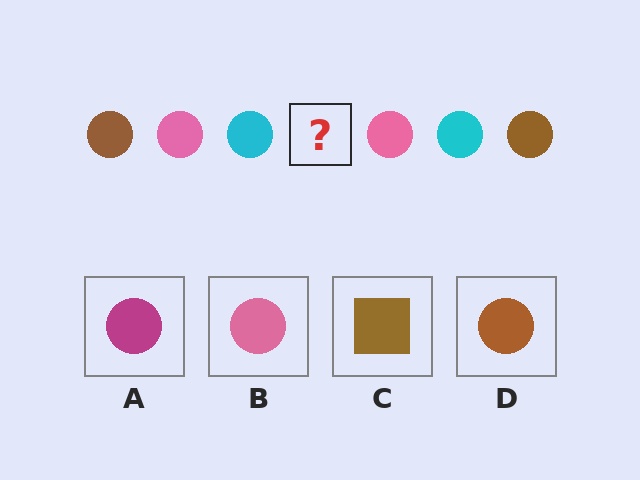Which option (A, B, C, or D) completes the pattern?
D.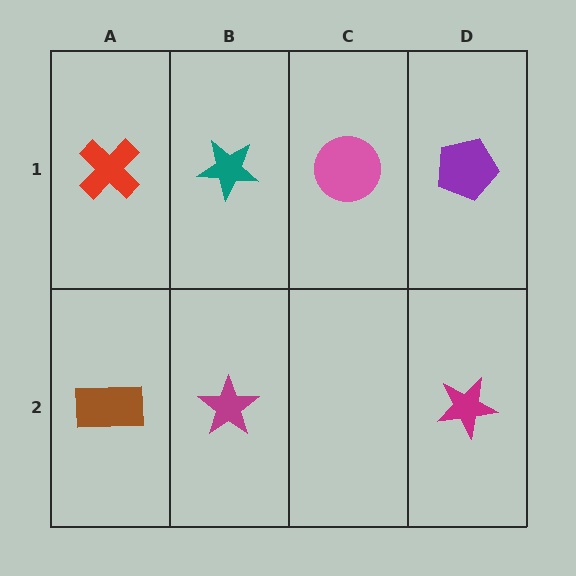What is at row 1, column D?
A purple pentagon.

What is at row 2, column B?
A magenta star.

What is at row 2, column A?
A brown rectangle.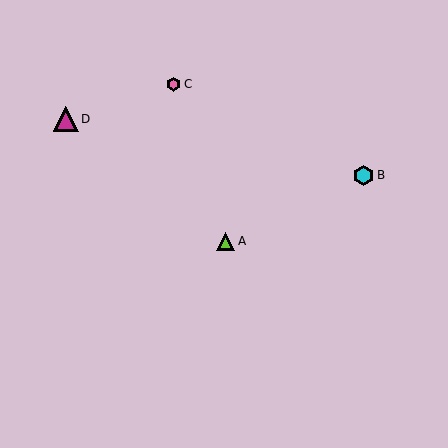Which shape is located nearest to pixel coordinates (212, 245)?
The lime triangle (labeled A) at (226, 241) is nearest to that location.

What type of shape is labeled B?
Shape B is a cyan hexagon.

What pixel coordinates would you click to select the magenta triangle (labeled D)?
Click at (66, 119) to select the magenta triangle D.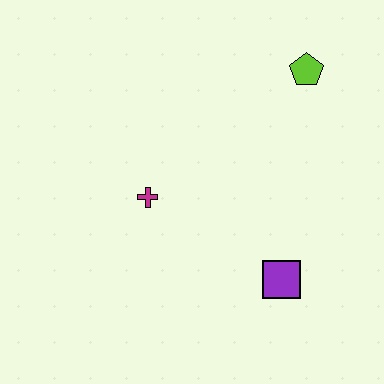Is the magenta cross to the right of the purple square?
No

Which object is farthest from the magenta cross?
The lime pentagon is farthest from the magenta cross.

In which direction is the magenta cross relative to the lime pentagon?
The magenta cross is to the left of the lime pentagon.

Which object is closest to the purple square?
The magenta cross is closest to the purple square.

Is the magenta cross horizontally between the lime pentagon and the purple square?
No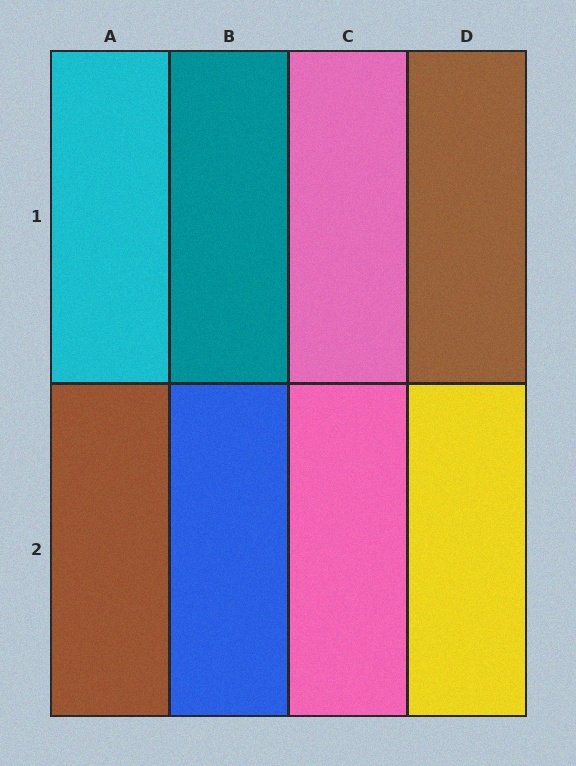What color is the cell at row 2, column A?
Brown.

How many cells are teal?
1 cell is teal.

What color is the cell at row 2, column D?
Yellow.